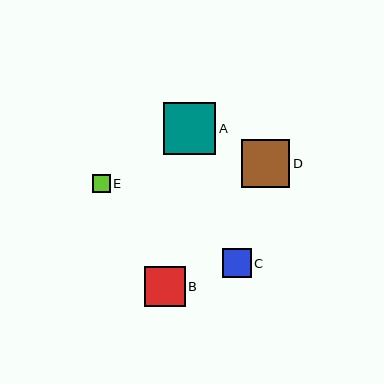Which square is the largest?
Square A is the largest with a size of approximately 52 pixels.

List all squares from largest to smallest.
From largest to smallest: A, D, B, C, E.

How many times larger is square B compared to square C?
Square B is approximately 1.4 times the size of square C.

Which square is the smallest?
Square E is the smallest with a size of approximately 18 pixels.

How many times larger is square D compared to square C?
Square D is approximately 1.7 times the size of square C.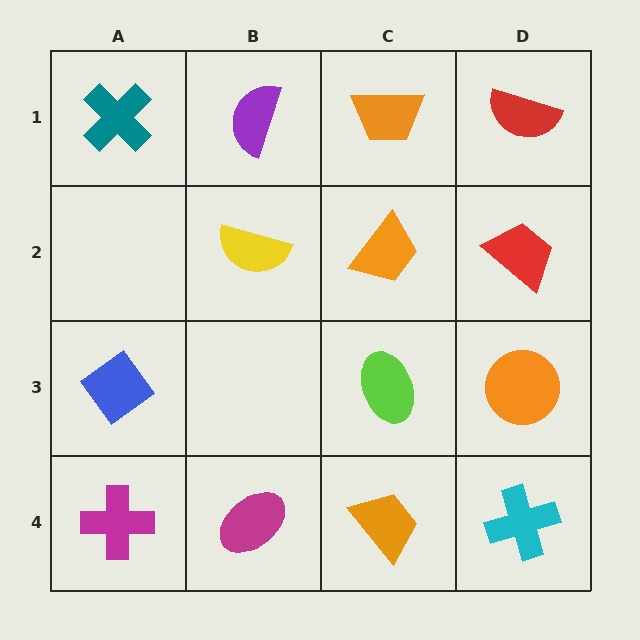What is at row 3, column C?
A lime ellipse.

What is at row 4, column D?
A cyan cross.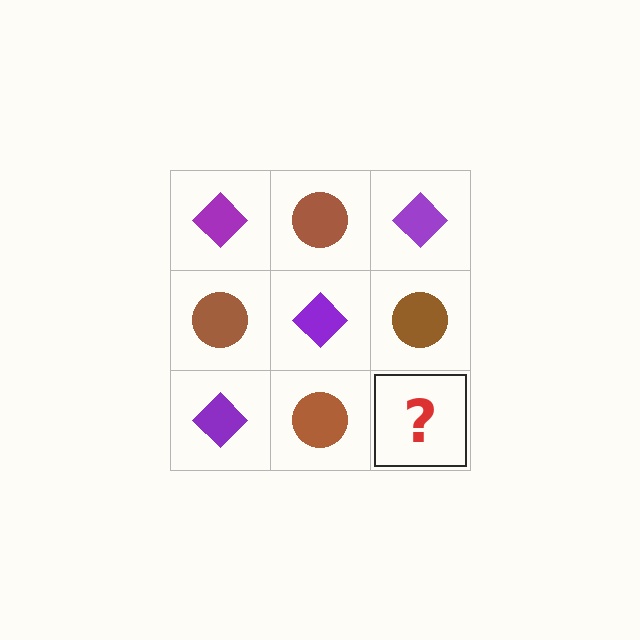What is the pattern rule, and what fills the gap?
The rule is that it alternates purple diamond and brown circle in a checkerboard pattern. The gap should be filled with a purple diamond.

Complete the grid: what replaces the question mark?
The question mark should be replaced with a purple diamond.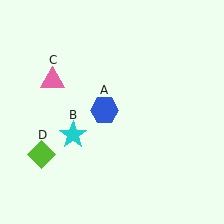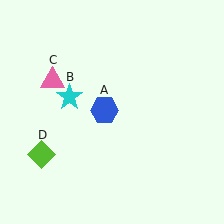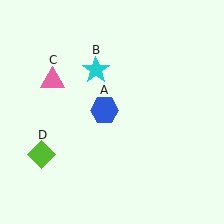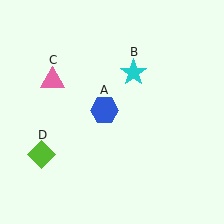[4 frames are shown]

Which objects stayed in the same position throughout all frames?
Blue hexagon (object A) and pink triangle (object C) and lime diamond (object D) remained stationary.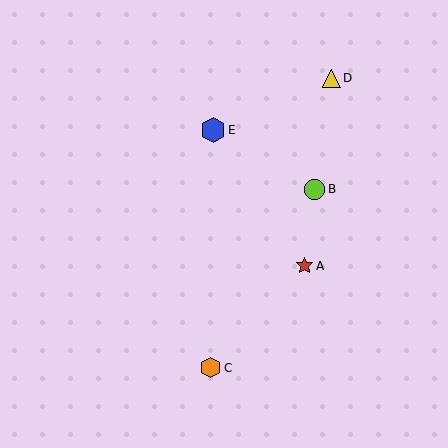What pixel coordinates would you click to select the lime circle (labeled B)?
Click at (314, 189) to select the lime circle B.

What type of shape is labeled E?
Shape E is a blue hexagon.